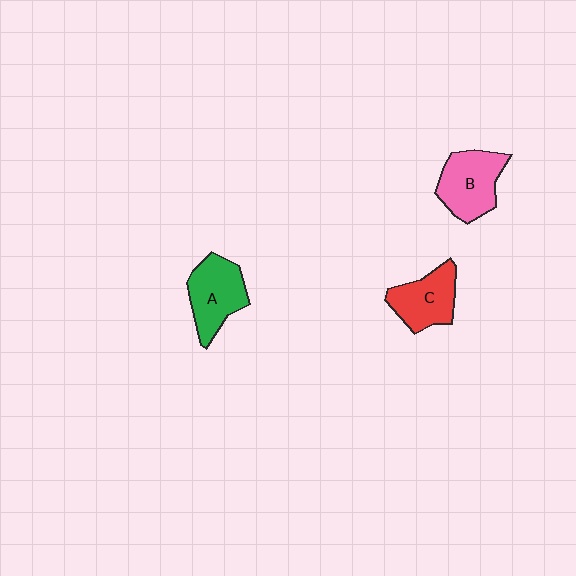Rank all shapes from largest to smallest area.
From largest to smallest: B (pink), A (green), C (red).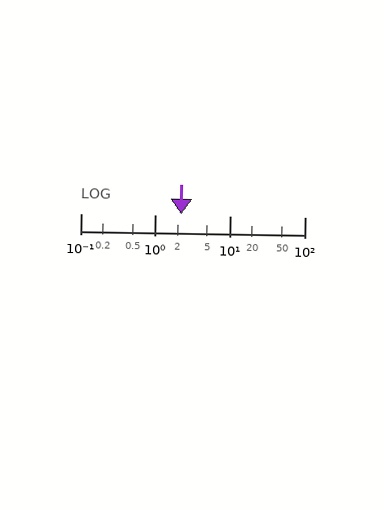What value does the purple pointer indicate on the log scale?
The pointer indicates approximately 2.2.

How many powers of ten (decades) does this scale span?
The scale spans 3 decades, from 0.1 to 100.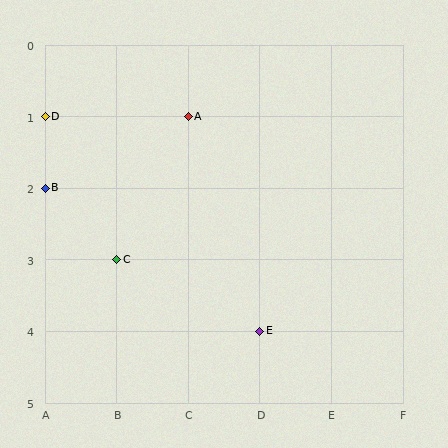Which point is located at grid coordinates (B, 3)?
Point C is at (B, 3).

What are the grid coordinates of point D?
Point D is at grid coordinates (A, 1).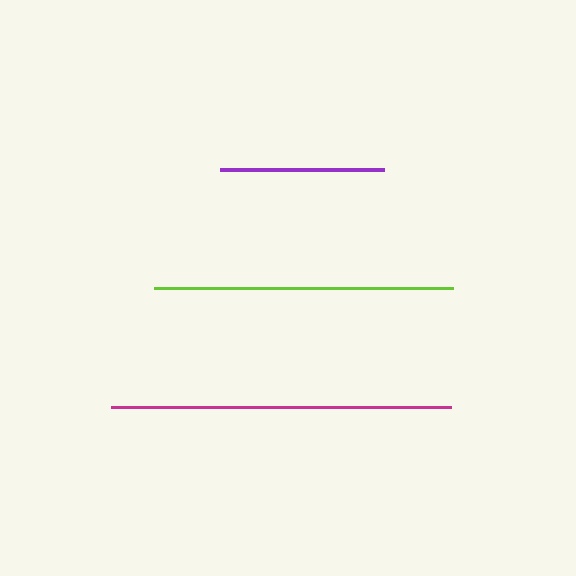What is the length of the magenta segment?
The magenta segment is approximately 340 pixels long.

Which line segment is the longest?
The magenta line is the longest at approximately 340 pixels.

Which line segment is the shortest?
The purple line is the shortest at approximately 164 pixels.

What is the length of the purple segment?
The purple segment is approximately 164 pixels long.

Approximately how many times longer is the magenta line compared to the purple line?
The magenta line is approximately 2.1 times the length of the purple line.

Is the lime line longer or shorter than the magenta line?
The magenta line is longer than the lime line.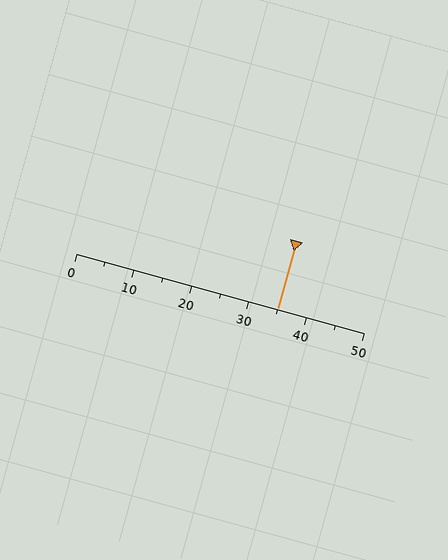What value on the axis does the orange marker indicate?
The marker indicates approximately 35.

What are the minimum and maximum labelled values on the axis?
The axis runs from 0 to 50.